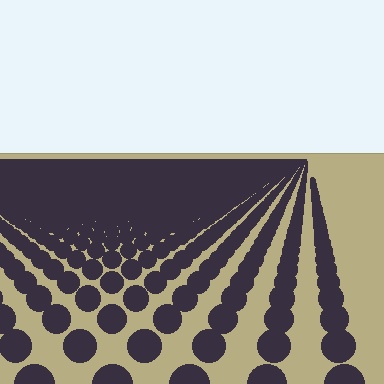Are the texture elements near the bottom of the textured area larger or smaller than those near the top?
Larger. Near the bottom, elements are closer to the viewer and appear at a bigger on-screen size.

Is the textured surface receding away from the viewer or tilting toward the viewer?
The surface is receding away from the viewer. Texture elements get smaller and denser toward the top.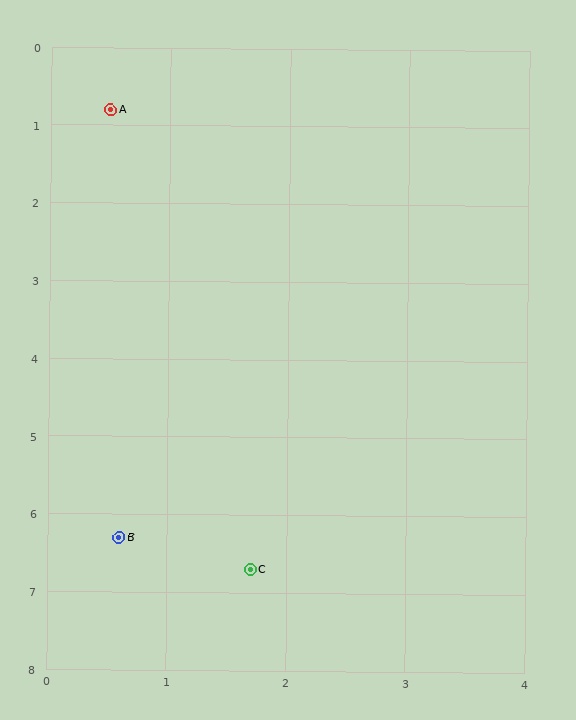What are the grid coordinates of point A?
Point A is at approximately (0.5, 0.8).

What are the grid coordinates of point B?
Point B is at approximately (0.6, 6.3).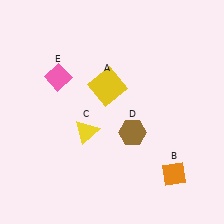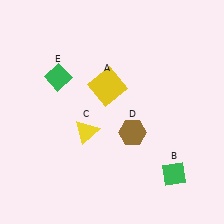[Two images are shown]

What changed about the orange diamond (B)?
In Image 1, B is orange. In Image 2, it changed to green.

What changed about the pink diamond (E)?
In Image 1, E is pink. In Image 2, it changed to green.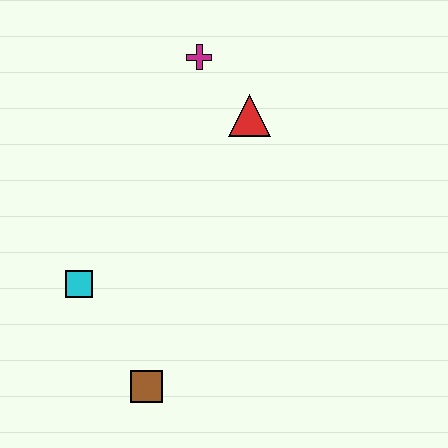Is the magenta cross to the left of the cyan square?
No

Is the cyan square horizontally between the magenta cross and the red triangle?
No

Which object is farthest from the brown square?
The magenta cross is farthest from the brown square.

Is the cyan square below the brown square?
No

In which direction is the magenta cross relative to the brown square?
The magenta cross is above the brown square.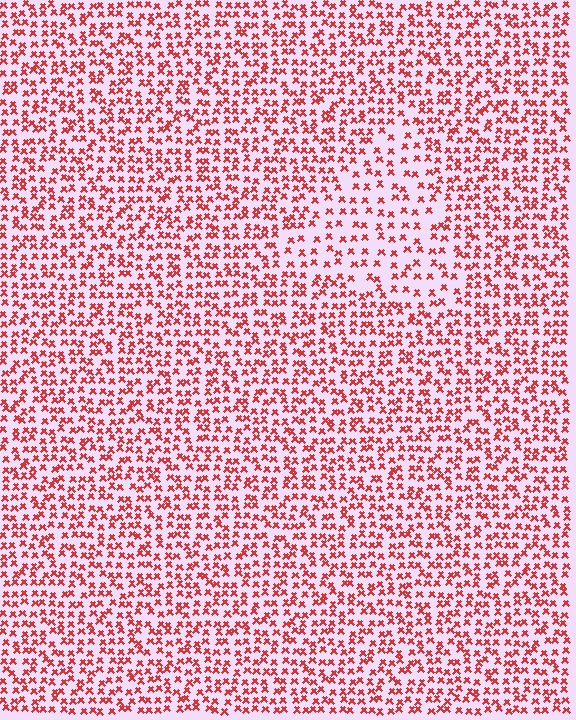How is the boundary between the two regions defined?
The boundary is defined by a change in element density (approximately 1.8x ratio). All elements are the same color, size, and shape.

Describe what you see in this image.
The image contains small red elements arranged at two different densities. A triangle-shaped region is visible where the elements are less densely packed than the surrounding area.